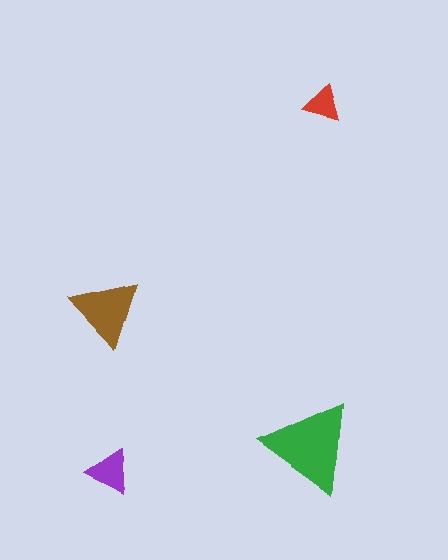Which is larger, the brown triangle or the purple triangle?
The brown one.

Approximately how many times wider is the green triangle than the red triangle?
About 2.5 times wider.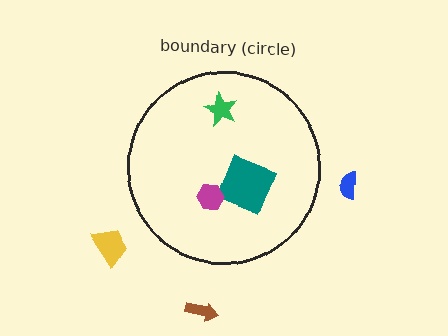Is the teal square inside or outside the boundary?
Inside.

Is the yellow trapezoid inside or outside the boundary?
Outside.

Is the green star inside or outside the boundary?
Inside.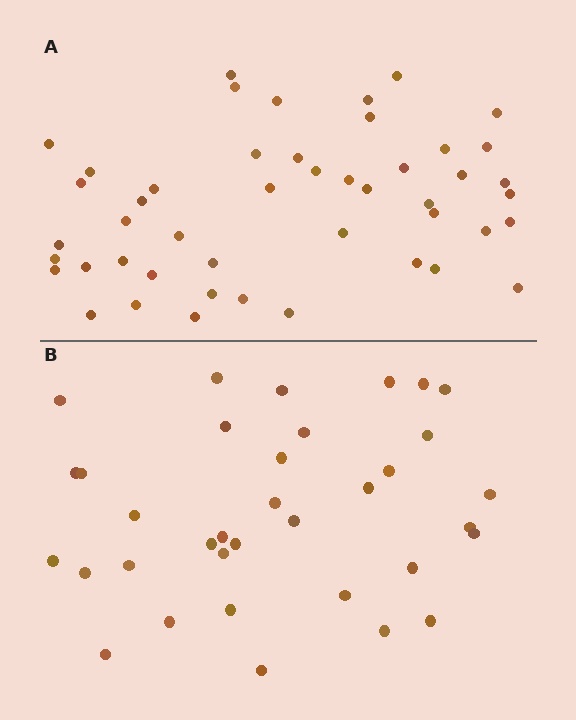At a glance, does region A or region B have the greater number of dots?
Region A (the top region) has more dots.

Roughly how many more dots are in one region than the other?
Region A has roughly 12 or so more dots than region B.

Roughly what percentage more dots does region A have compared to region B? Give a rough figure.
About 35% more.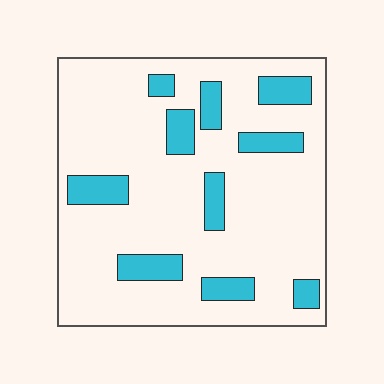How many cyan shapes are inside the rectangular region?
10.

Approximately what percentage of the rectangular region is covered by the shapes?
Approximately 20%.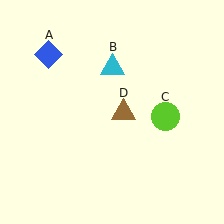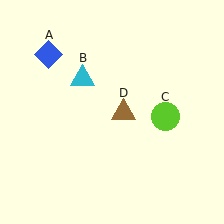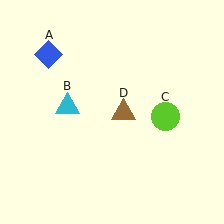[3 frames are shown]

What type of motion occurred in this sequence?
The cyan triangle (object B) rotated counterclockwise around the center of the scene.